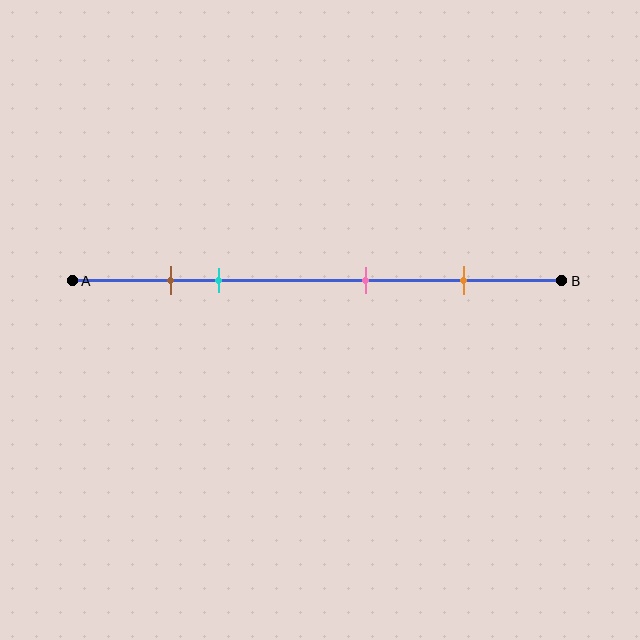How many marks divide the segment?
There are 4 marks dividing the segment.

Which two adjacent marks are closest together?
The brown and cyan marks are the closest adjacent pair.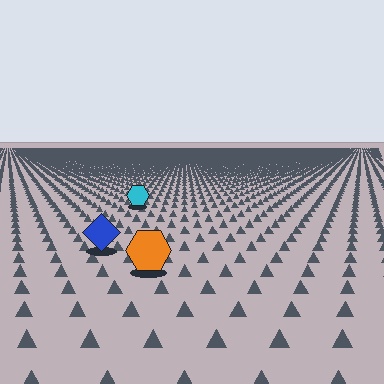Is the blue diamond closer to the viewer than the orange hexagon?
No. The orange hexagon is closer — you can tell from the texture gradient: the ground texture is coarser near it.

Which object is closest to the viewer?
The orange hexagon is closest. The texture marks near it are larger and more spread out.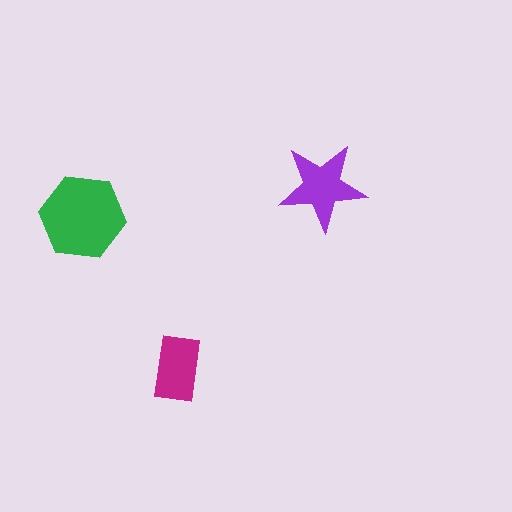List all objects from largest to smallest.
The green hexagon, the purple star, the magenta rectangle.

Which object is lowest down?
The magenta rectangle is bottommost.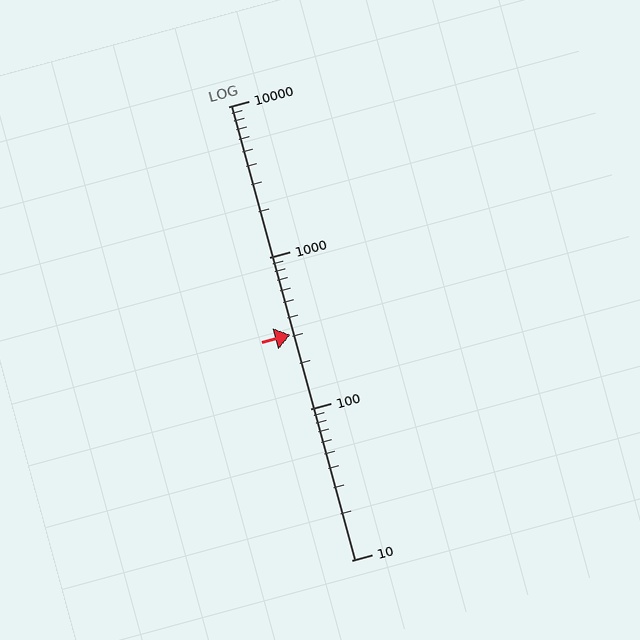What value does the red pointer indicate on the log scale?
The pointer indicates approximately 310.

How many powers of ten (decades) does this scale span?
The scale spans 3 decades, from 10 to 10000.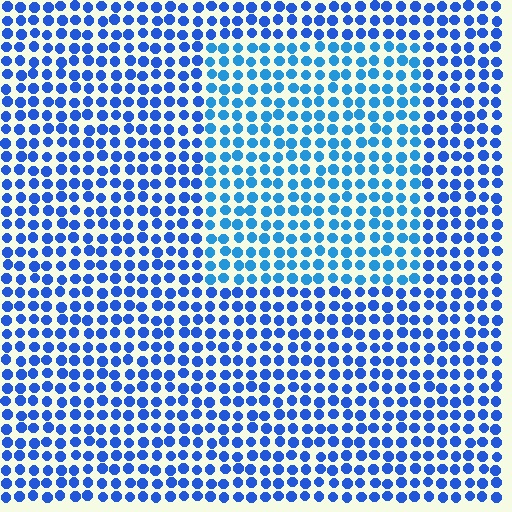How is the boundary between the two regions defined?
The boundary is defined purely by a slight shift in hue (about 21 degrees). Spacing, size, and orientation are identical on both sides.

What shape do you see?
I see a rectangle.